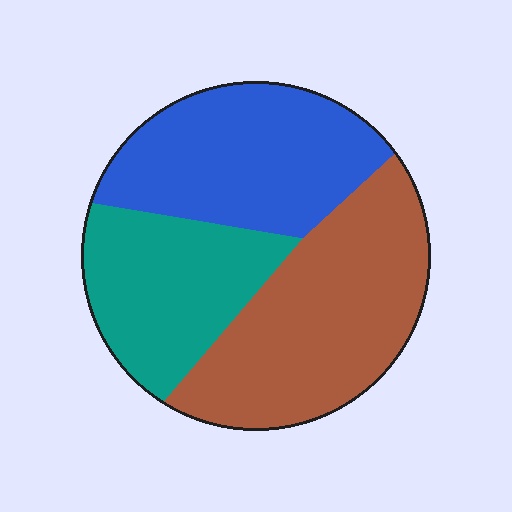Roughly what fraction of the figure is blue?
Blue covers around 35% of the figure.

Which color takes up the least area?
Teal, at roughly 25%.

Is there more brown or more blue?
Brown.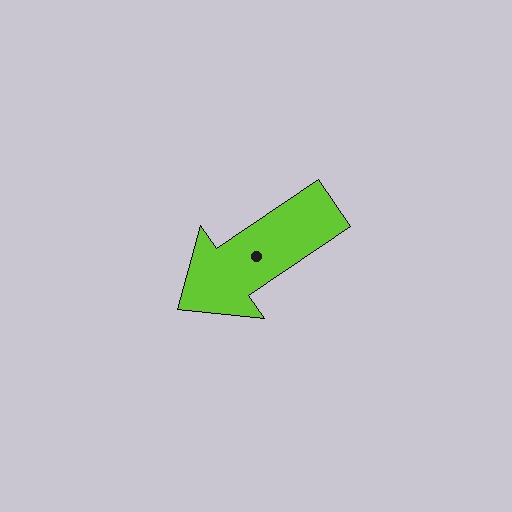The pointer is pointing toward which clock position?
Roughly 8 o'clock.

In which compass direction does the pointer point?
Southwest.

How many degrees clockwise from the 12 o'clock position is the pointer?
Approximately 236 degrees.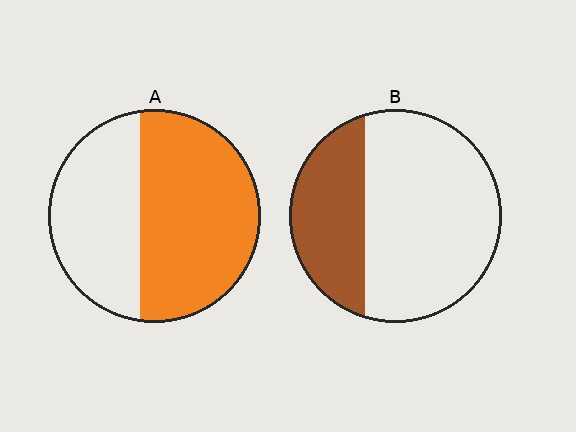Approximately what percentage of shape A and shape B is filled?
A is approximately 60% and B is approximately 30%.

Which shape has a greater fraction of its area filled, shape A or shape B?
Shape A.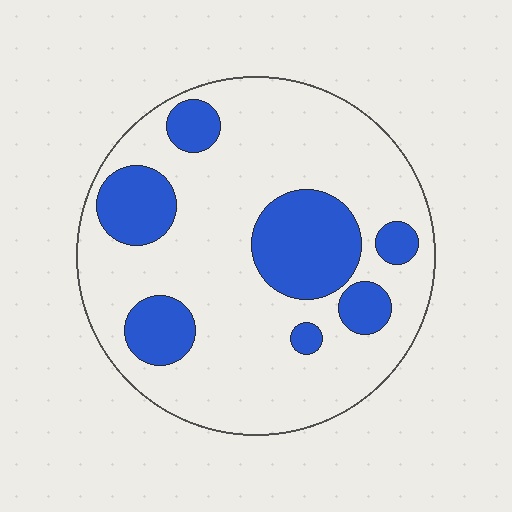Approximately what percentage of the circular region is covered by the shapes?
Approximately 25%.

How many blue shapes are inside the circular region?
7.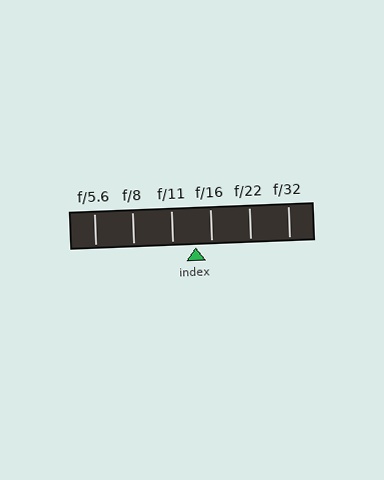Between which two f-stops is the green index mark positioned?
The index mark is between f/11 and f/16.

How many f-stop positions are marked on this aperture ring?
There are 6 f-stop positions marked.